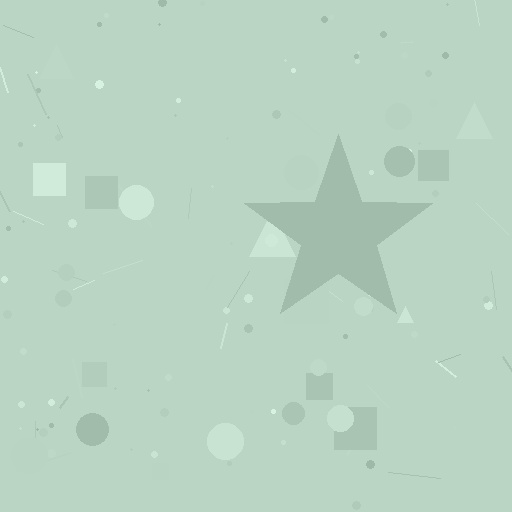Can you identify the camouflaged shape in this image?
The camouflaged shape is a star.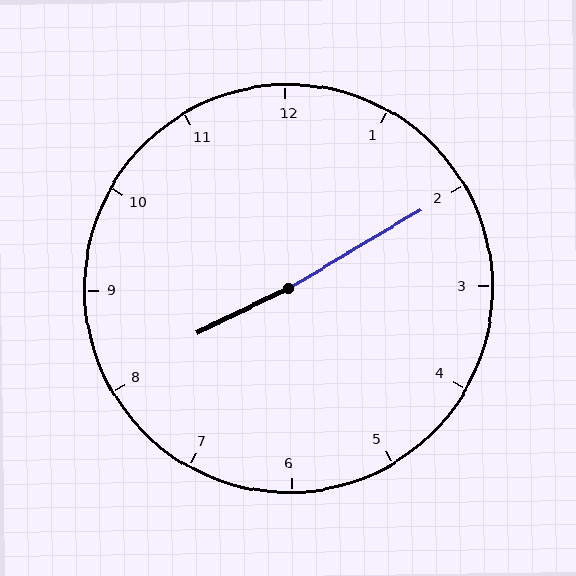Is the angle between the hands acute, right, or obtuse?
It is obtuse.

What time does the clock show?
8:10.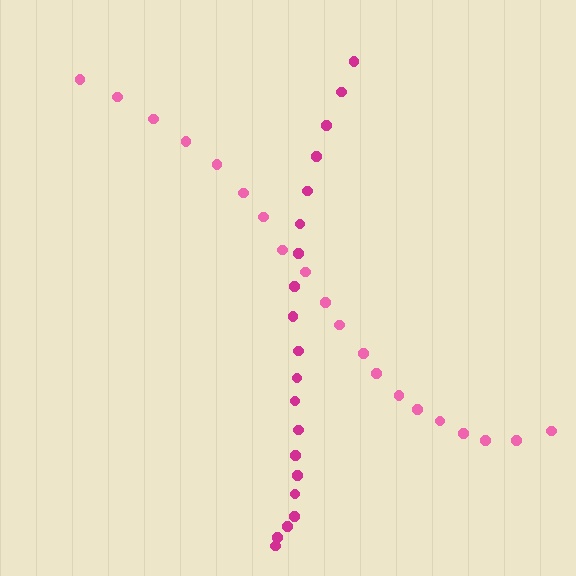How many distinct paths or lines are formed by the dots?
There are 2 distinct paths.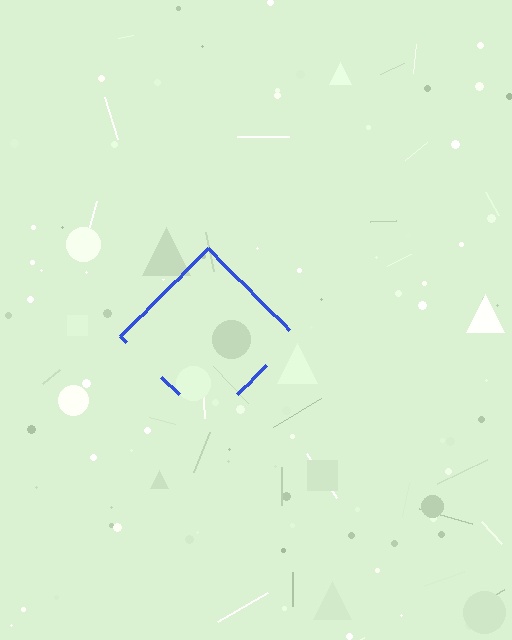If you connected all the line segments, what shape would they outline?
They would outline a diamond.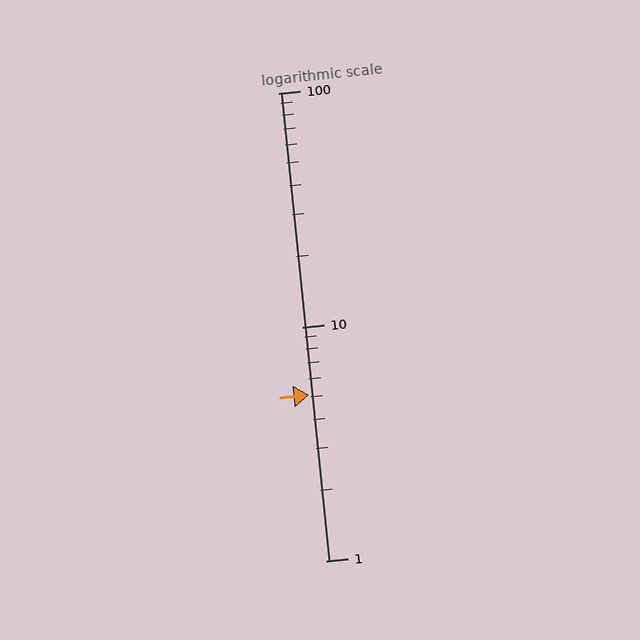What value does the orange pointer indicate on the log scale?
The pointer indicates approximately 5.1.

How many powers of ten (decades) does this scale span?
The scale spans 2 decades, from 1 to 100.